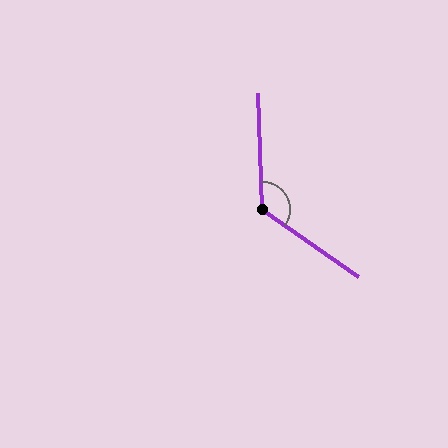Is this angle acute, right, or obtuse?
It is obtuse.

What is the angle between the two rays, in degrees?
Approximately 127 degrees.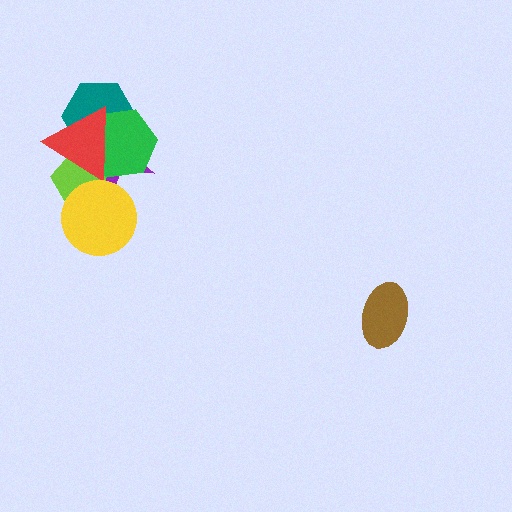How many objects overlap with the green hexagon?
4 objects overlap with the green hexagon.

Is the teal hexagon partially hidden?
Yes, it is partially covered by another shape.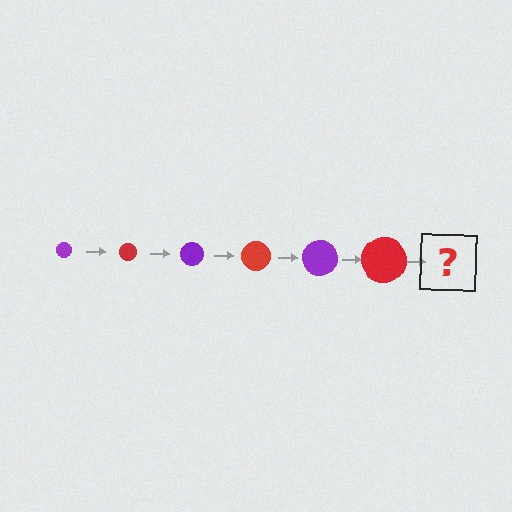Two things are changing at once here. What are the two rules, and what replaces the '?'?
The two rules are that the circle grows larger each step and the color cycles through purple and red. The '?' should be a purple circle, larger than the previous one.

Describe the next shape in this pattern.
It should be a purple circle, larger than the previous one.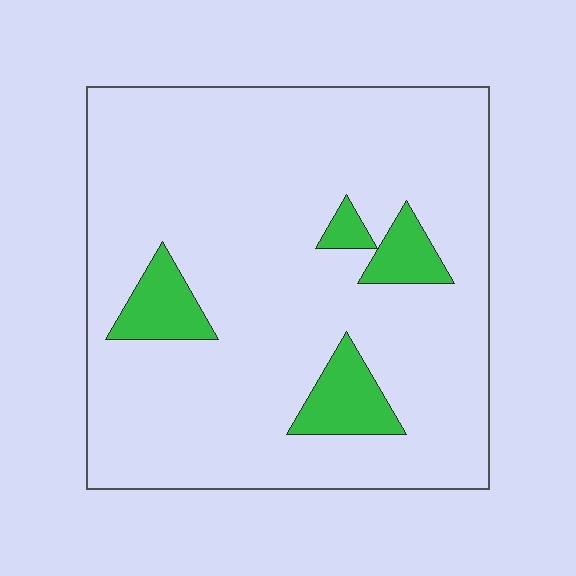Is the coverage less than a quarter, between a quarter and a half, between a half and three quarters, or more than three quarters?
Less than a quarter.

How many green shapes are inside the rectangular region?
4.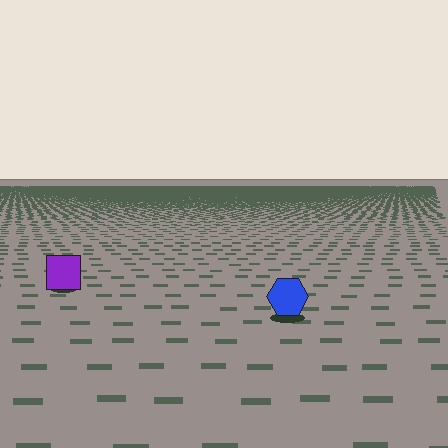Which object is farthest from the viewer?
The purple square is farthest from the viewer. It appears smaller and the ground texture around it is denser.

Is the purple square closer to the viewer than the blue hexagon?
No. The blue hexagon is closer — you can tell from the texture gradient: the ground texture is coarser near it.